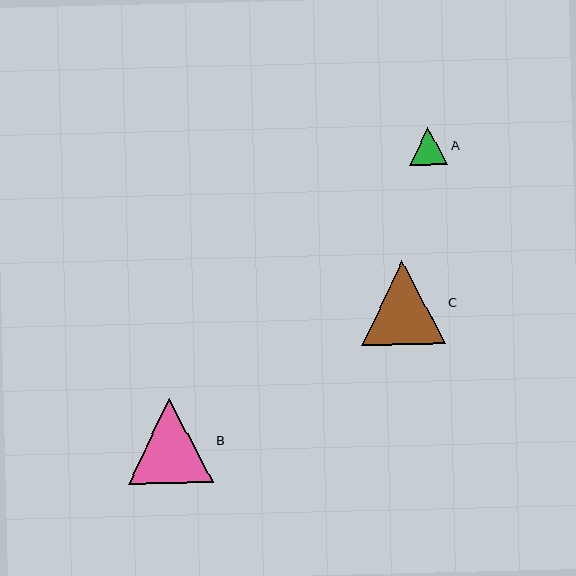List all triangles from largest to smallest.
From largest to smallest: B, C, A.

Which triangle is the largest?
Triangle B is the largest with a size of approximately 85 pixels.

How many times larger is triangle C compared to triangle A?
Triangle C is approximately 2.2 times the size of triangle A.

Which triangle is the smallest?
Triangle A is the smallest with a size of approximately 38 pixels.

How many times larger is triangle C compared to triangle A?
Triangle C is approximately 2.2 times the size of triangle A.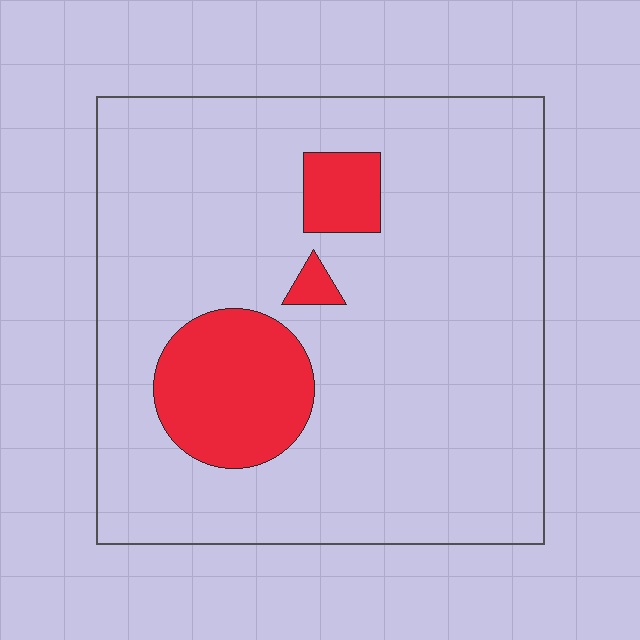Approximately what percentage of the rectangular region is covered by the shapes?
Approximately 15%.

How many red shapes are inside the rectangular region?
3.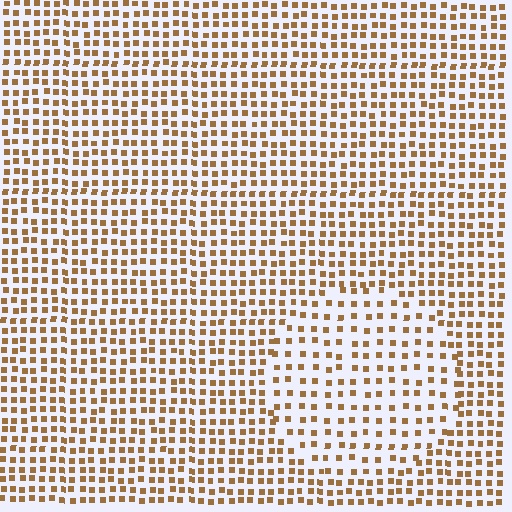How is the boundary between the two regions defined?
The boundary is defined by a change in element density (approximately 1.7x ratio). All elements are the same color, size, and shape.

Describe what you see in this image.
The image contains small brown elements arranged at two different densities. A circle-shaped region is visible where the elements are less densely packed than the surrounding area.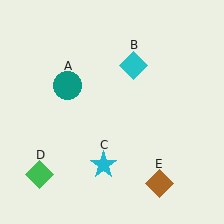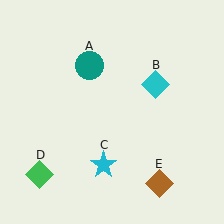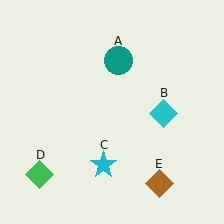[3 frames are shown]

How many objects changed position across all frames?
2 objects changed position: teal circle (object A), cyan diamond (object B).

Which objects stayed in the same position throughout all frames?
Cyan star (object C) and green diamond (object D) and brown diamond (object E) remained stationary.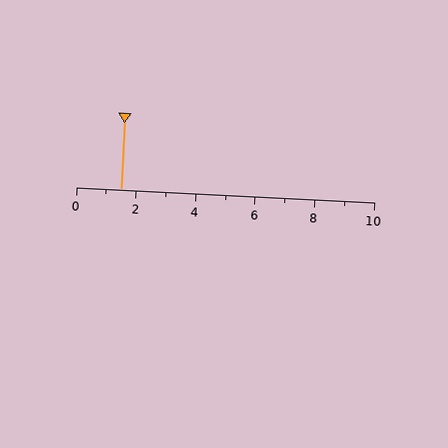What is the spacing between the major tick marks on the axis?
The major ticks are spaced 2 apart.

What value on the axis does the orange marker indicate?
The marker indicates approximately 1.5.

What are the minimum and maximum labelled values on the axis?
The axis runs from 0 to 10.